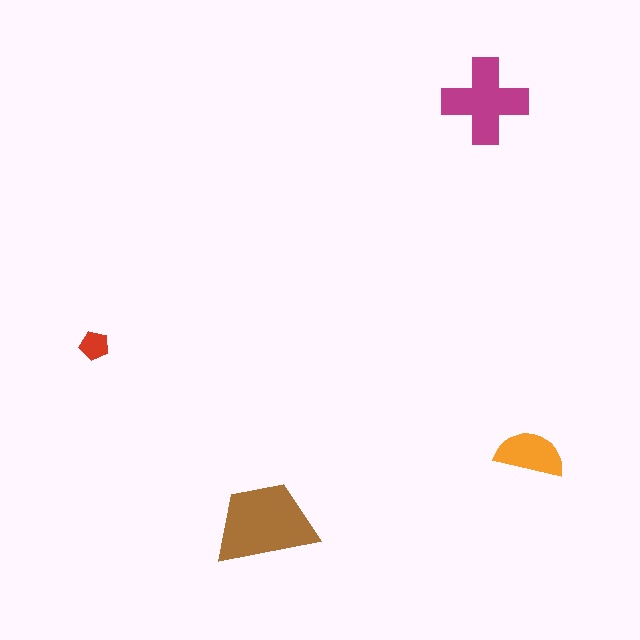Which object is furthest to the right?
The orange semicircle is rightmost.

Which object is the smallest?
The red pentagon.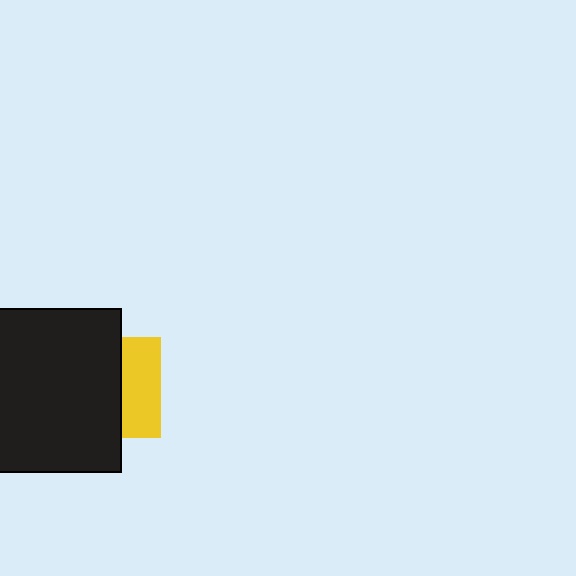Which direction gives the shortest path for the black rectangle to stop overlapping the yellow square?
Moving left gives the shortest separation.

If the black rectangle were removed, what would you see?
You would see the complete yellow square.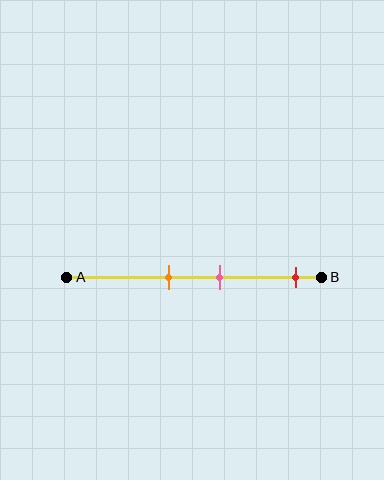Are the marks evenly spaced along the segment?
No, the marks are not evenly spaced.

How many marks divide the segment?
There are 3 marks dividing the segment.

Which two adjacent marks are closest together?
The orange and pink marks are the closest adjacent pair.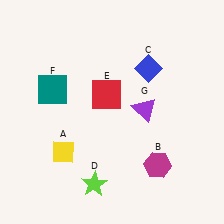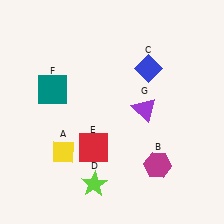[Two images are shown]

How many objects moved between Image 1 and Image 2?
1 object moved between the two images.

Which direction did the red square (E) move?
The red square (E) moved down.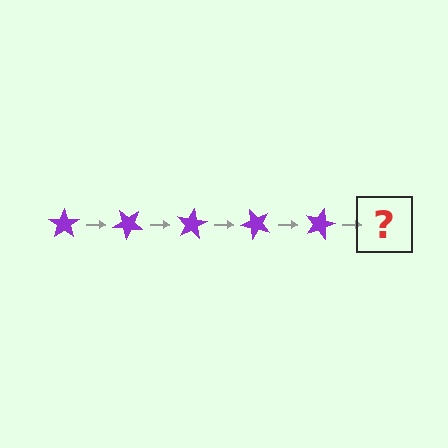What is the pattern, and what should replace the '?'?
The pattern is that the star rotates 40 degrees each step. The '?' should be a purple star rotated 200 degrees.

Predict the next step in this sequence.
The next step is a purple star rotated 200 degrees.